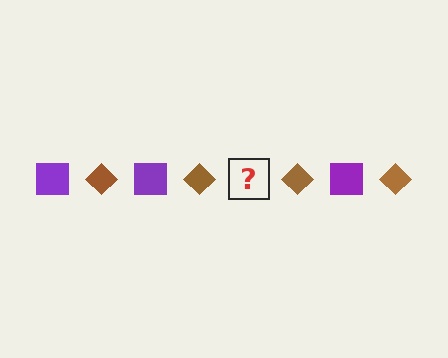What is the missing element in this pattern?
The missing element is a purple square.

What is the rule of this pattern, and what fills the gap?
The rule is that the pattern alternates between purple square and brown diamond. The gap should be filled with a purple square.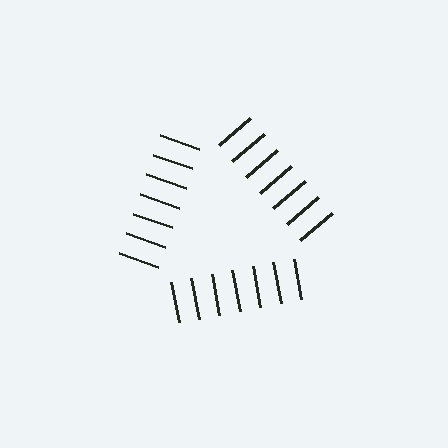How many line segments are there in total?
21 — 7 along each of the 3 edges.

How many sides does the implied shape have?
3 sides — the line-ends trace a triangle.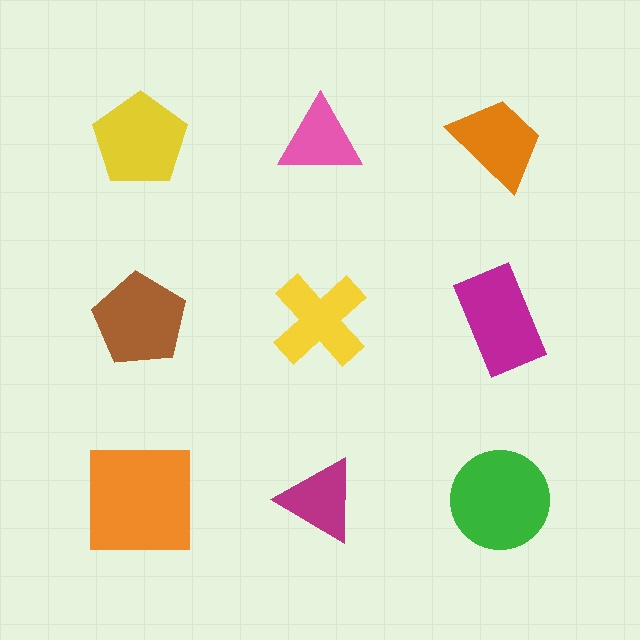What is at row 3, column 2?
A magenta triangle.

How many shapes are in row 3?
3 shapes.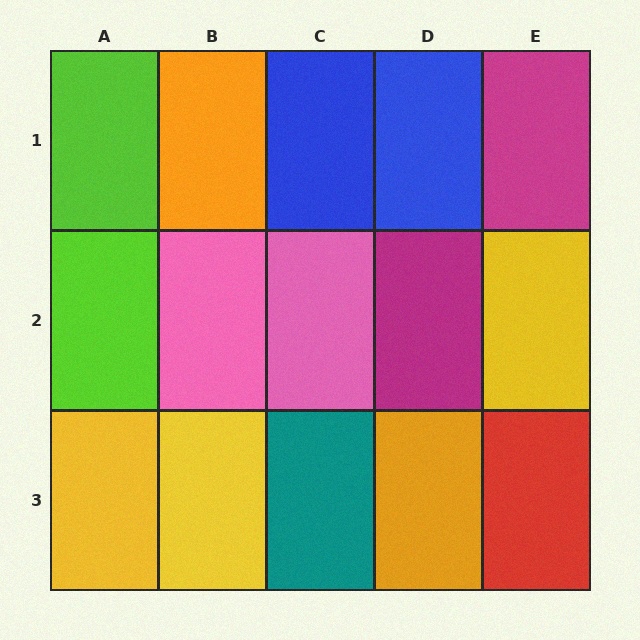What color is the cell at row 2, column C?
Pink.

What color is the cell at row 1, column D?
Blue.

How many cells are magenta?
2 cells are magenta.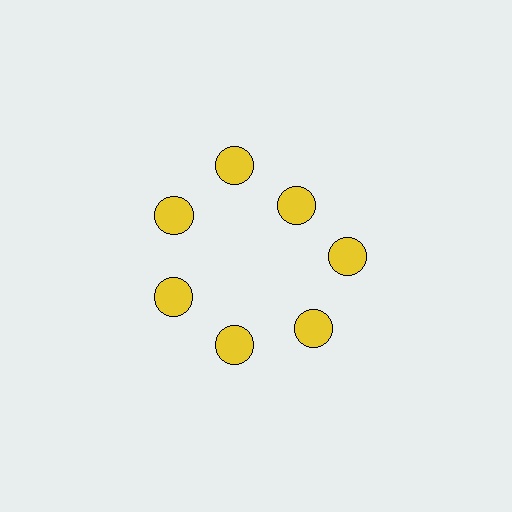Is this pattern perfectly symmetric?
No. The 7 yellow circles are arranged in a ring, but one element near the 1 o'clock position is pulled inward toward the center, breaking the 7-fold rotational symmetry.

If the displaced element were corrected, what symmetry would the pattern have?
It would have 7-fold rotational symmetry — the pattern would map onto itself every 51 degrees.